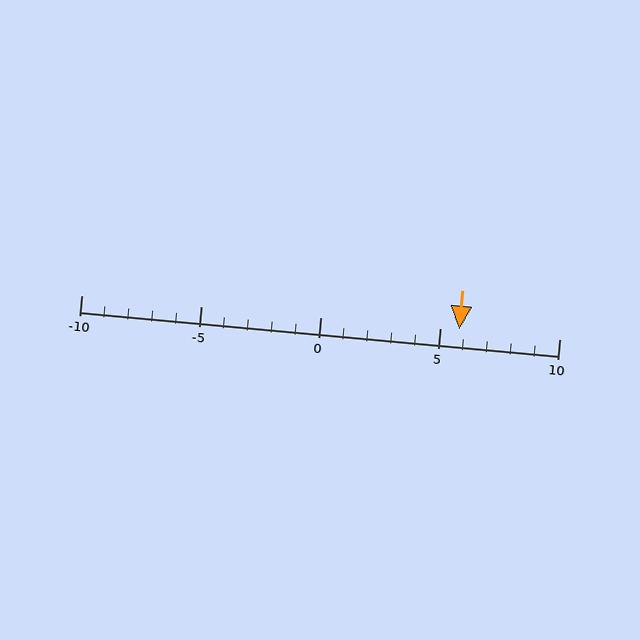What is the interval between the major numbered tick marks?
The major tick marks are spaced 5 units apart.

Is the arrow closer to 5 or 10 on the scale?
The arrow is closer to 5.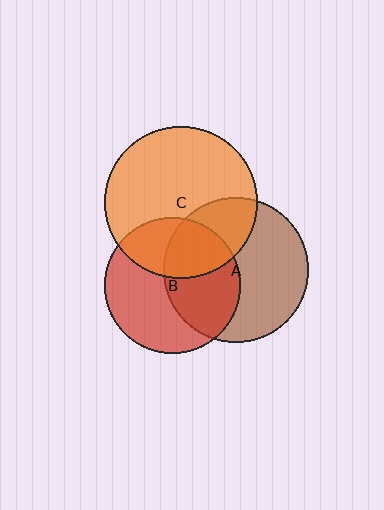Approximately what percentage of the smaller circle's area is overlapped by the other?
Approximately 45%.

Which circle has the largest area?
Circle C (orange).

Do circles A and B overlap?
Yes.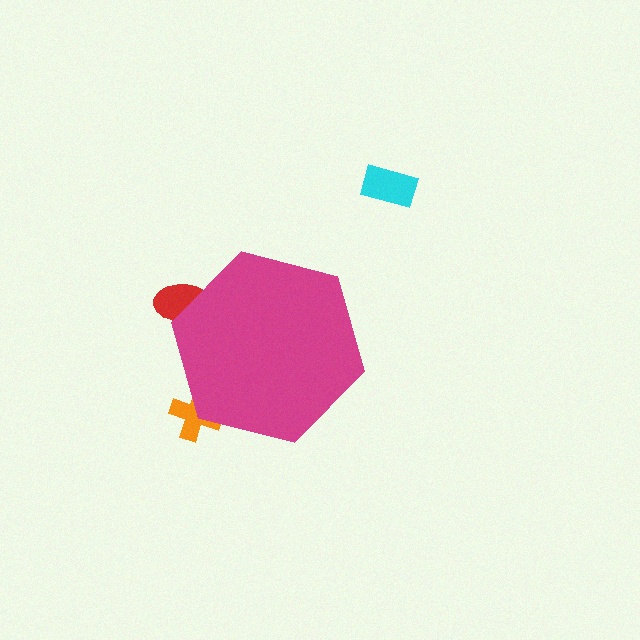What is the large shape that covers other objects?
A magenta hexagon.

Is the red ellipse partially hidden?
Yes, the red ellipse is partially hidden behind the magenta hexagon.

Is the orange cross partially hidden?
Yes, the orange cross is partially hidden behind the magenta hexagon.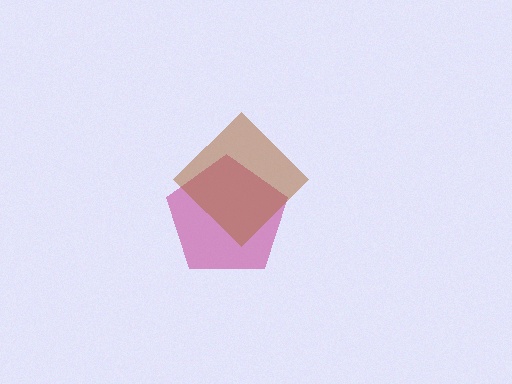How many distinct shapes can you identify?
There are 2 distinct shapes: a magenta pentagon, a brown diamond.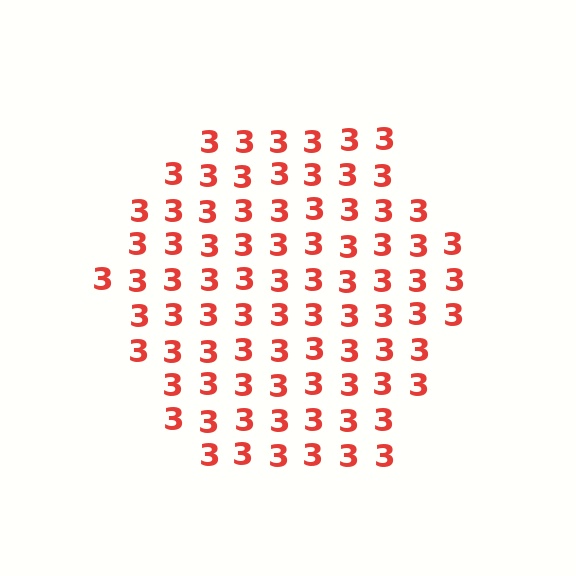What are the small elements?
The small elements are digit 3's.